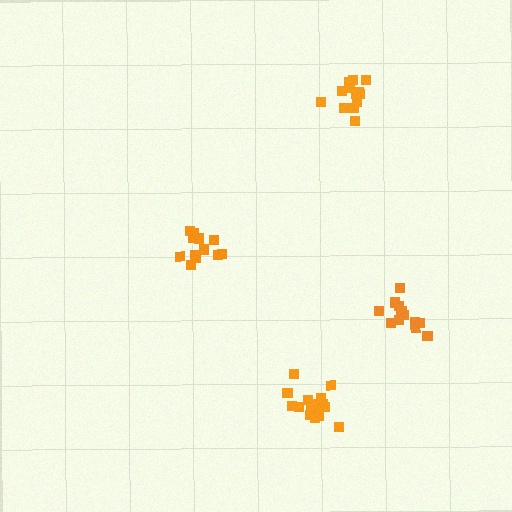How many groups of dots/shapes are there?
There are 4 groups.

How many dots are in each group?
Group 1: 12 dots, Group 2: 13 dots, Group 3: 13 dots, Group 4: 18 dots (56 total).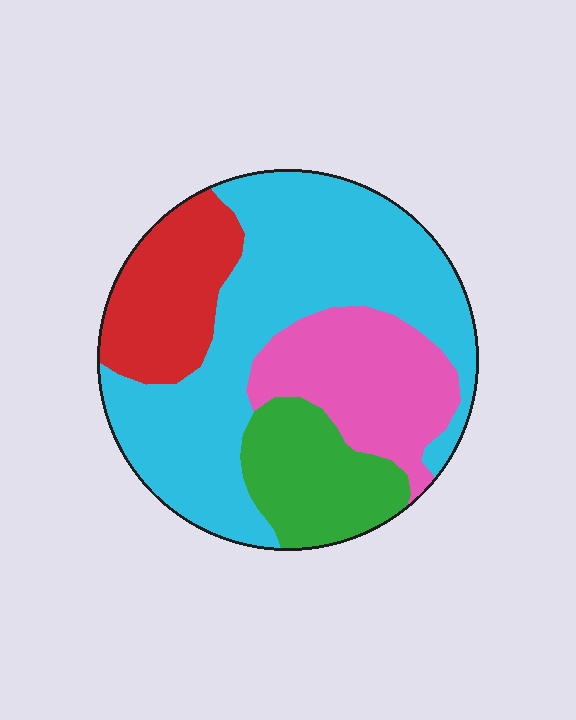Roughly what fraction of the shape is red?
Red covers roughly 15% of the shape.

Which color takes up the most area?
Cyan, at roughly 50%.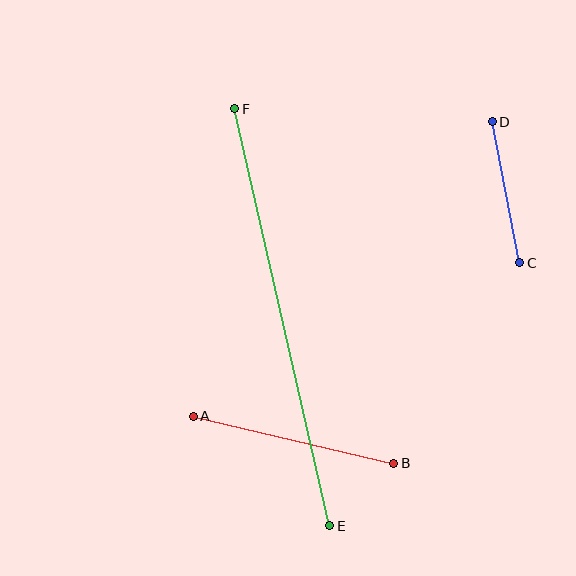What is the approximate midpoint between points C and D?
The midpoint is at approximately (506, 192) pixels.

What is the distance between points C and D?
The distance is approximately 144 pixels.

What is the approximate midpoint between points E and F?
The midpoint is at approximately (282, 317) pixels.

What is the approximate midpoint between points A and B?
The midpoint is at approximately (294, 440) pixels.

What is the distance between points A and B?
The distance is approximately 206 pixels.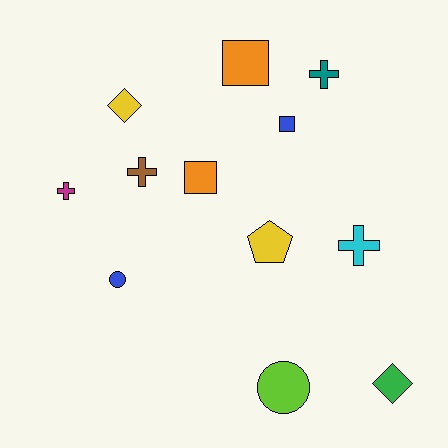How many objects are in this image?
There are 12 objects.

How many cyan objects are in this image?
There is 1 cyan object.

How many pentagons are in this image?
There is 1 pentagon.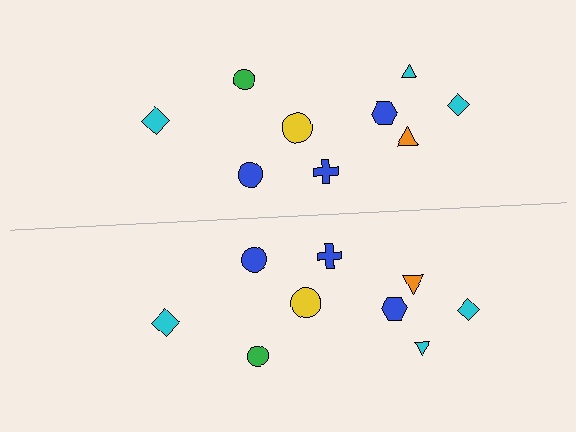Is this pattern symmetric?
Yes, this pattern has bilateral (reflection) symmetry.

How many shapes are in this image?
There are 18 shapes in this image.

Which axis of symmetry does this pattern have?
The pattern has a horizontal axis of symmetry running through the center of the image.